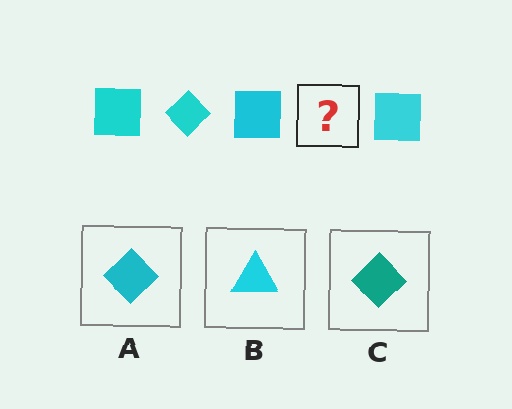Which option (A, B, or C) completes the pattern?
A.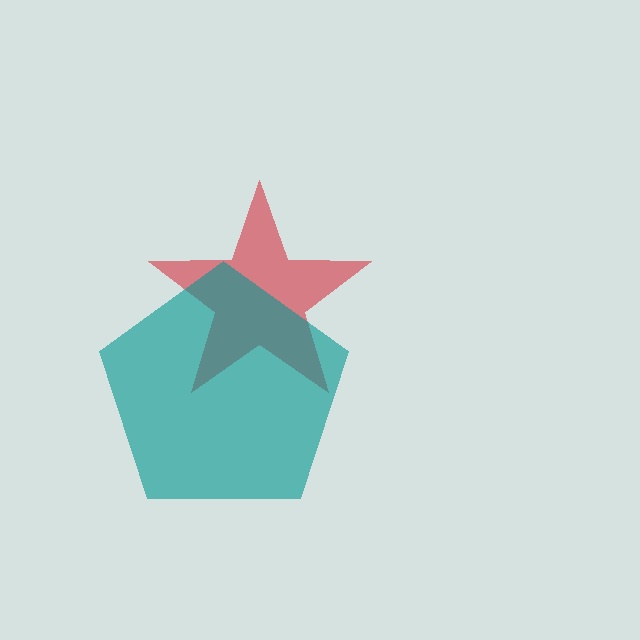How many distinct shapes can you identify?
There are 2 distinct shapes: a red star, a teal pentagon.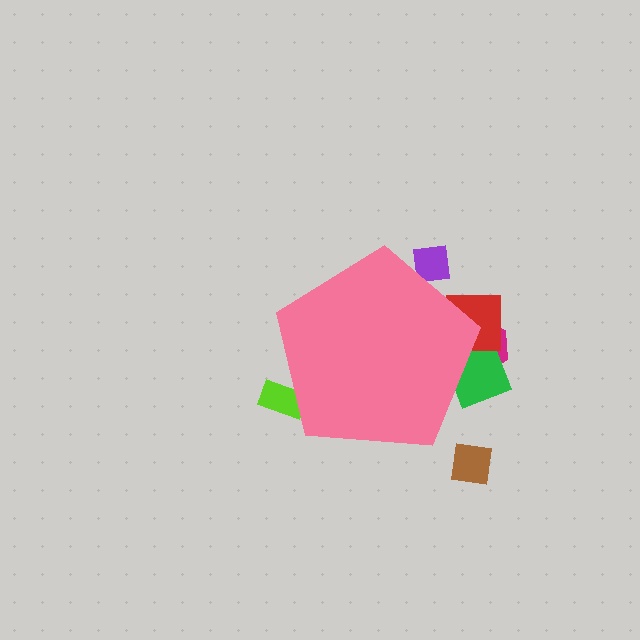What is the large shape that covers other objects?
A pink pentagon.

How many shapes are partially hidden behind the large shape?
5 shapes are partially hidden.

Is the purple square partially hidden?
Yes, the purple square is partially hidden behind the pink pentagon.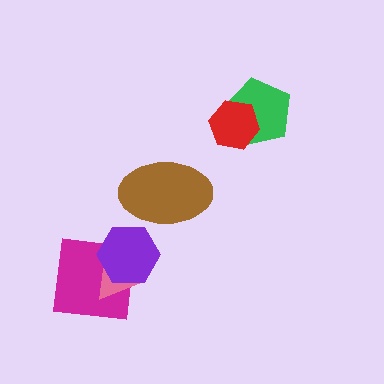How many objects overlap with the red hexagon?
1 object overlaps with the red hexagon.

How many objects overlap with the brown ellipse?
0 objects overlap with the brown ellipse.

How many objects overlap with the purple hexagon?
2 objects overlap with the purple hexagon.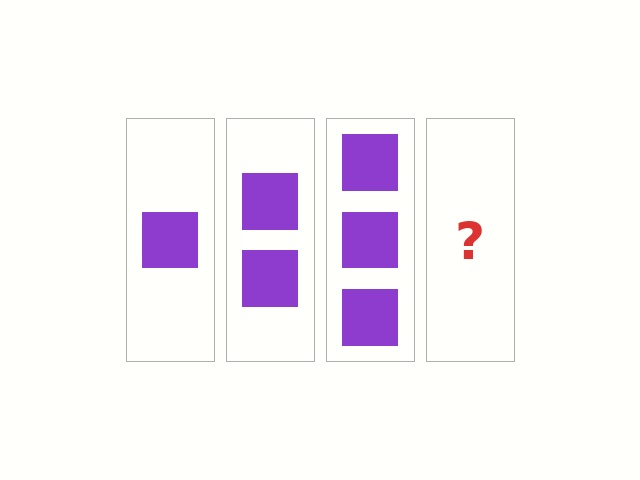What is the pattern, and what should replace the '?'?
The pattern is that each step adds one more square. The '?' should be 4 squares.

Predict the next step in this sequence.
The next step is 4 squares.